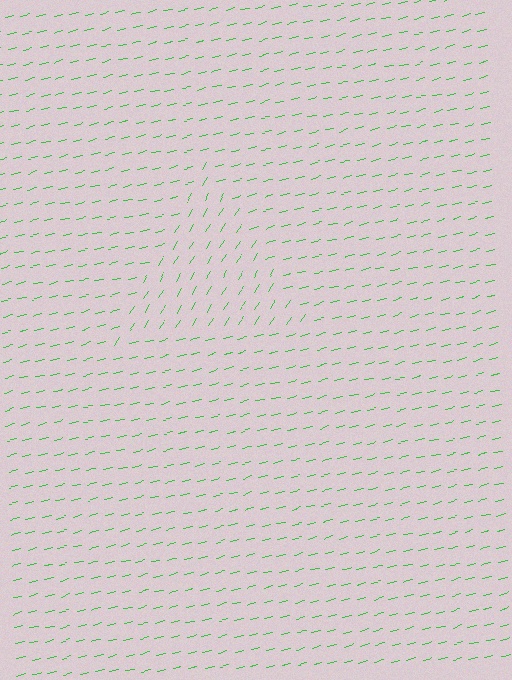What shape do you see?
I see a triangle.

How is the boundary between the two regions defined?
The boundary is defined purely by a change in line orientation (approximately 45 degrees difference). All lines are the same color and thickness.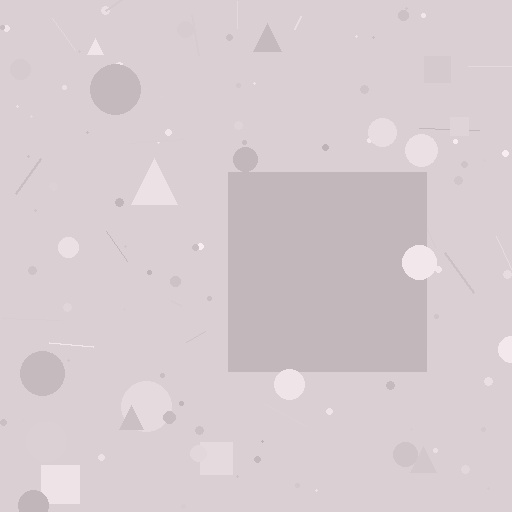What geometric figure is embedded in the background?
A square is embedded in the background.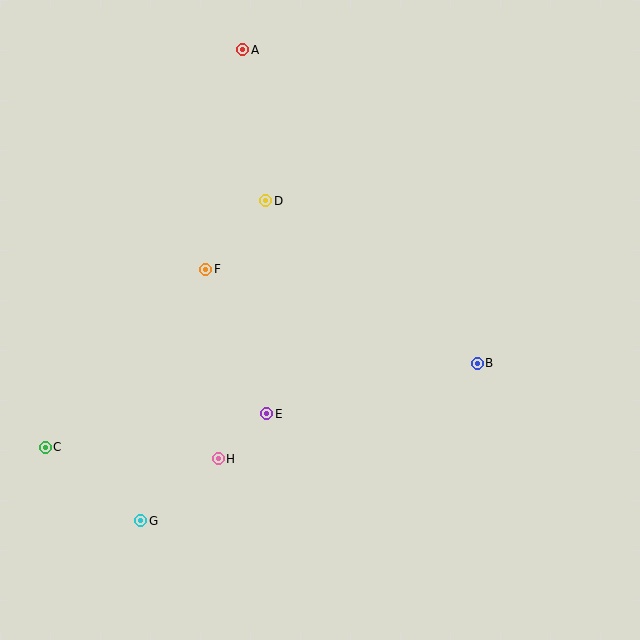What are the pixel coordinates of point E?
Point E is at (267, 414).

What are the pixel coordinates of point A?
Point A is at (243, 50).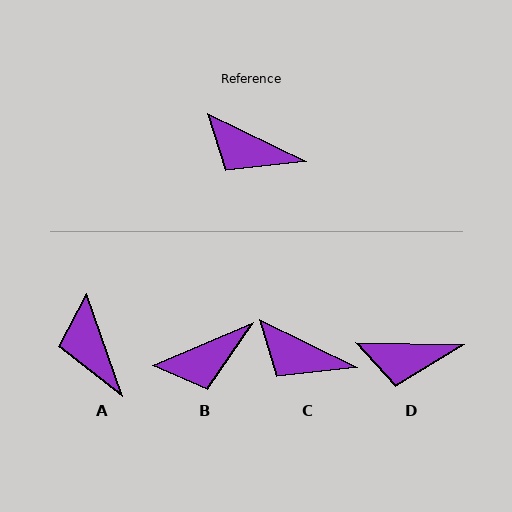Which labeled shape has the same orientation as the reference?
C.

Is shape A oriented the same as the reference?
No, it is off by about 45 degrees.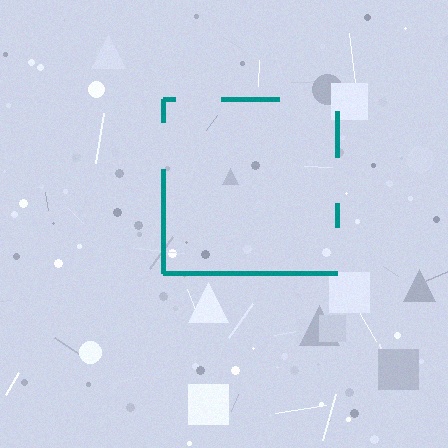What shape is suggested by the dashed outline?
The dashed outline suggests a square.